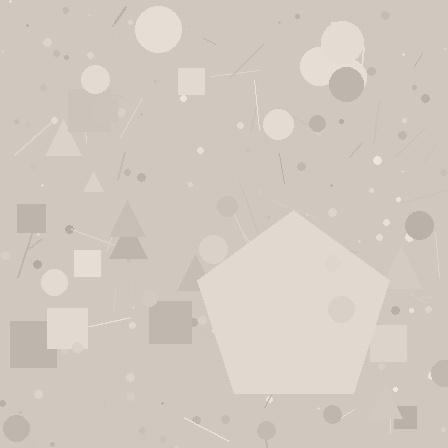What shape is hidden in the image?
A pentagon is hidden in the image.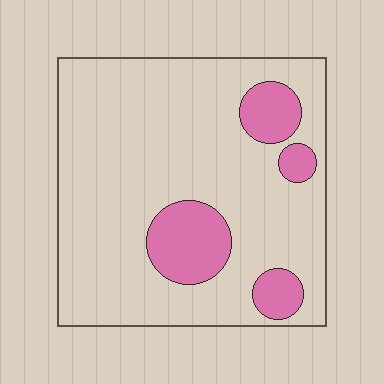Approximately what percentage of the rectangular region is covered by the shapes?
Approximately 15%.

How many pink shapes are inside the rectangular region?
4.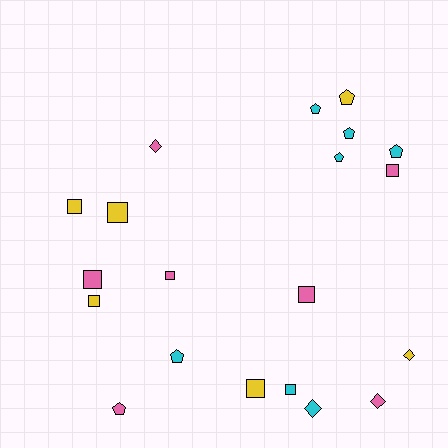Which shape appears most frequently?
Square, with 9 objects.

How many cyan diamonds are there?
There is 1 cyan diamond.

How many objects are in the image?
There are 20 objects.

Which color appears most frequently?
Pink, with 7 objects.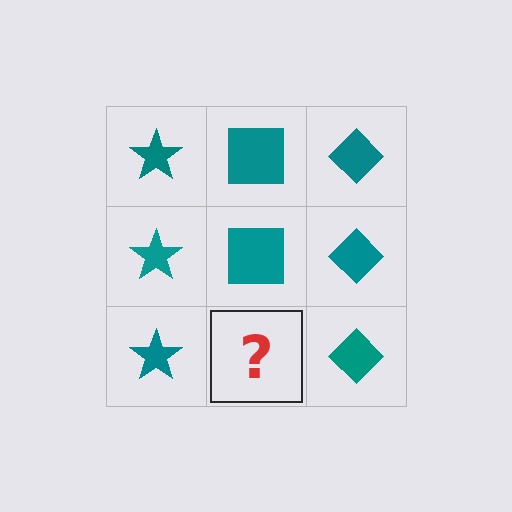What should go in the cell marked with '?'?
The missing cell should contain a teal square.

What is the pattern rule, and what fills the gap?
The rule is that each column has a consistent shape. The gap should be filled with a teal square.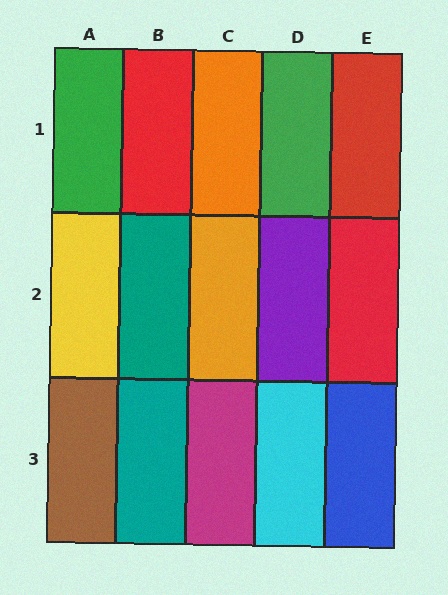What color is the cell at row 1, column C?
Orange.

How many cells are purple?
1 cell is purple.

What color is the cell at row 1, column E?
Red.